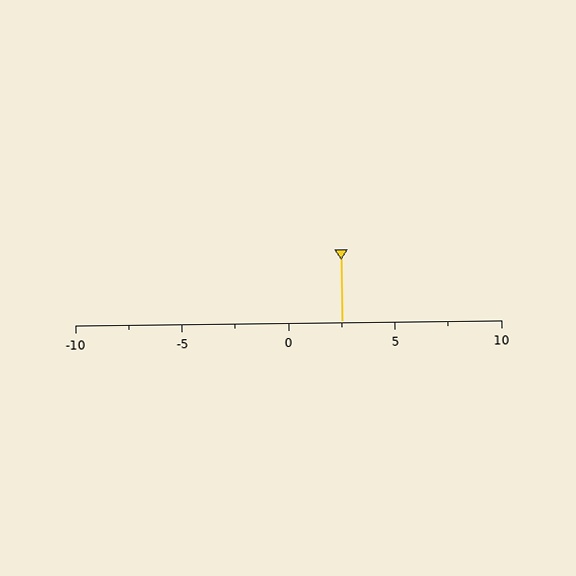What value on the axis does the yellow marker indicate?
The marker indicates approximately 2.5.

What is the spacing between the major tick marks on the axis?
The major ticks are spaced 5 apart.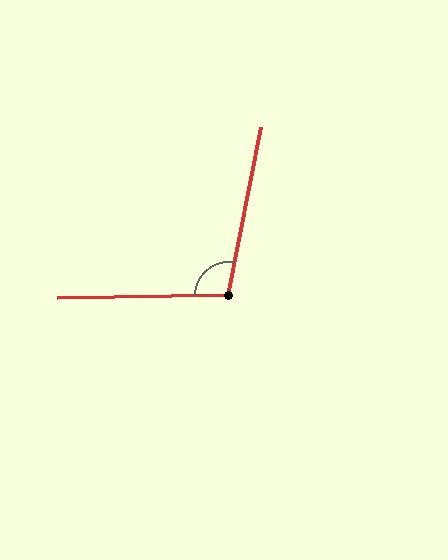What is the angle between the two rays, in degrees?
Approximately 102 degrees.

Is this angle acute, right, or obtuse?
It is obtuse.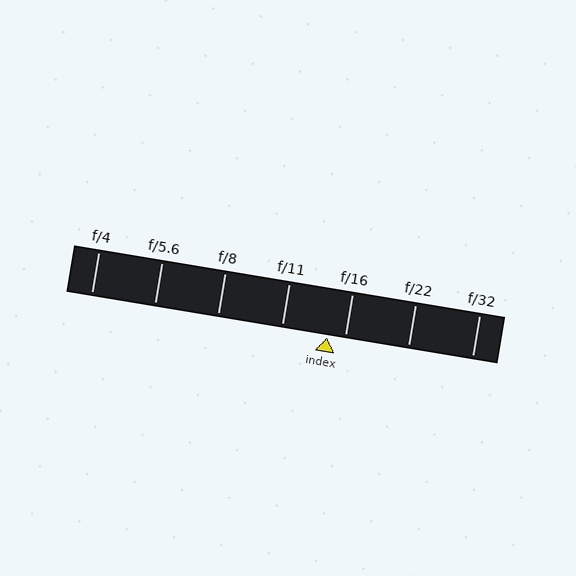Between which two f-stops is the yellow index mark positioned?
The index mark is between f/11 and f/16.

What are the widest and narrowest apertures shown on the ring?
The widest aperture shown is f/4 and the narrowest is f/32.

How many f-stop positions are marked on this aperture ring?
There are 7 f-stop positions marked.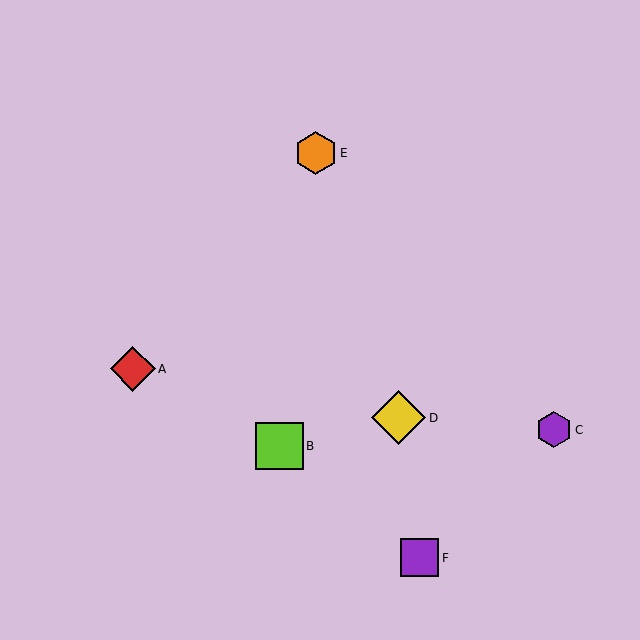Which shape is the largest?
The yellow diamond (labeled D) is the largest.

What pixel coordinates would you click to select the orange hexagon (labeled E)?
Click at (316, 153) to select the orange hexagon E.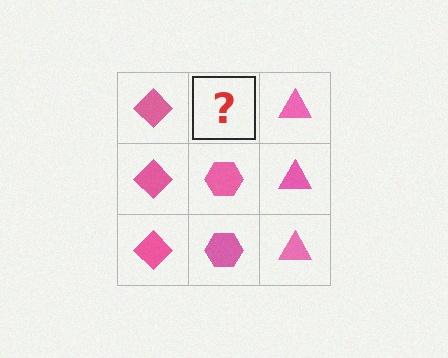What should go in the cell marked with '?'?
The missing cell should contain a pink hexagon.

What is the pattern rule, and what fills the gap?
The rule is that each column has a consistent shape. The gap should be filled with a pink hexagon.